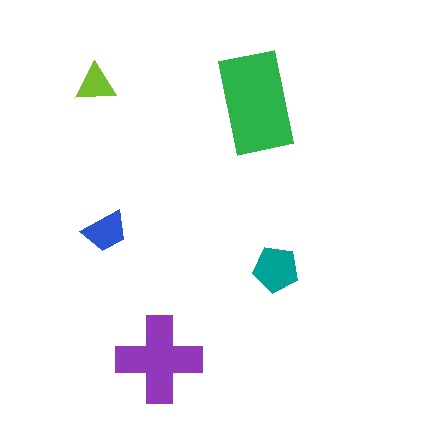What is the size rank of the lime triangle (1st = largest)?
5th.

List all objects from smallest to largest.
The lime triangle, the blue trapezoid, the teal pentagon, the purple cross, the green rectangle.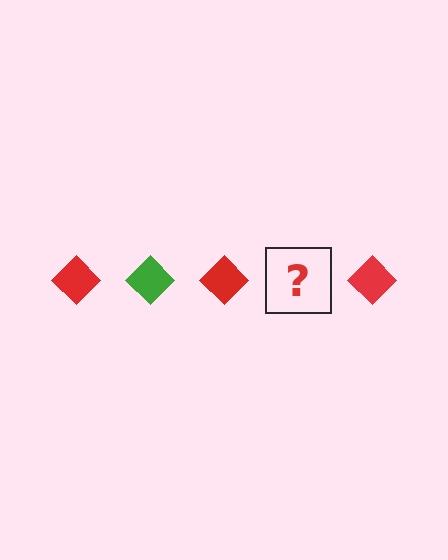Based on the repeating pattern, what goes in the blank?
The blank should be a green diamond.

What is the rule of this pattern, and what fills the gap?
The rule is that the pattern cycles through red, green diamonds. The gap should be filled with a green diamond.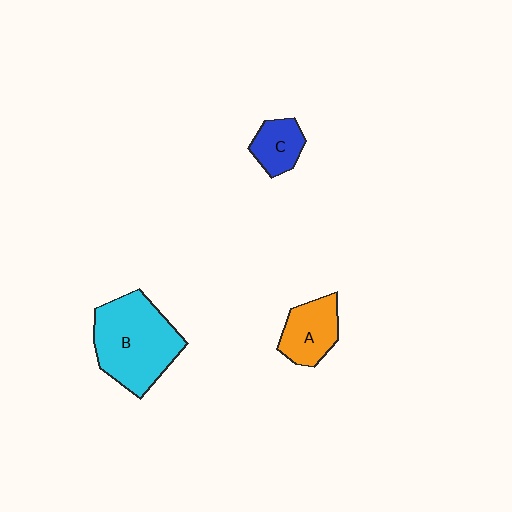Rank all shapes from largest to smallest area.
From largest to smallest: B (cyan), A (orange), C (blue).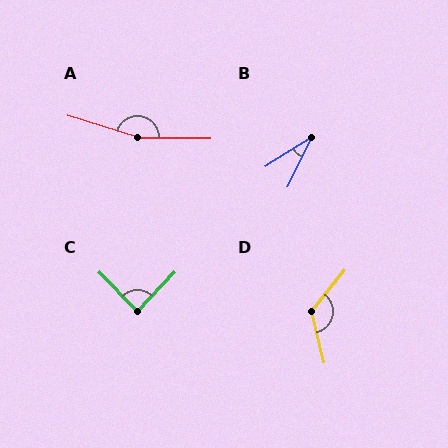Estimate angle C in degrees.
Approximately 88 degrees.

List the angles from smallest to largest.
B (32°), C (88°), D (128°), A (164°).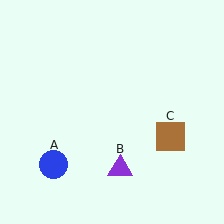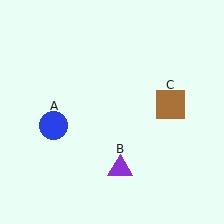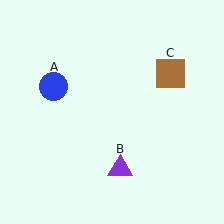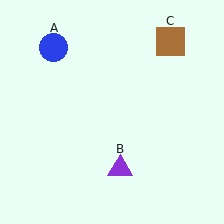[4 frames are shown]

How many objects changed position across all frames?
2 objects changed position: blue circle (object A), brown square (object C).